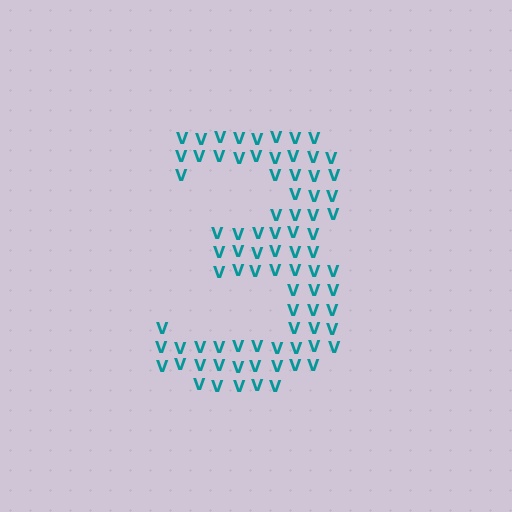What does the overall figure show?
The overall figure shows the digit 3.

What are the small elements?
The small elements are letter V's.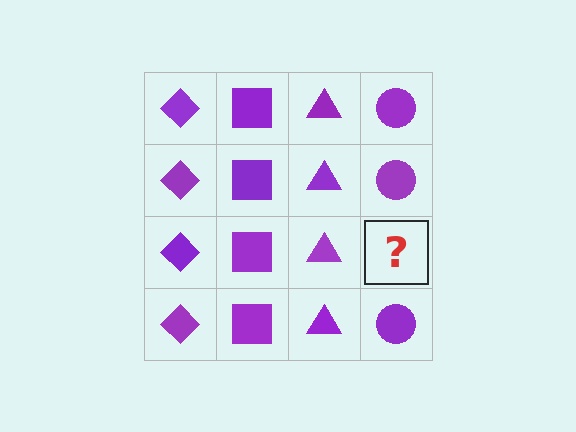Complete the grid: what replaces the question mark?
The question mark should be replaced with a purple circle.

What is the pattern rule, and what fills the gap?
The rule is that each column has a consistent shape. The gap should be filled with a purple circle.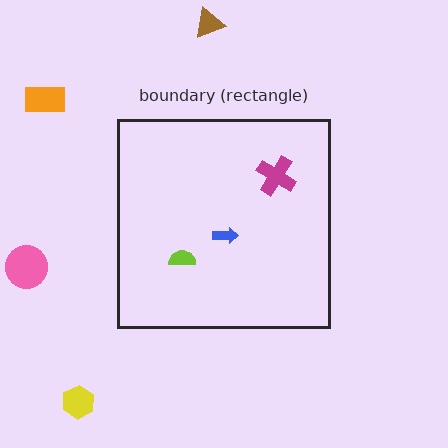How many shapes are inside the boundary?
3 inside, 4 outside.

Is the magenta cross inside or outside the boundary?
Inside.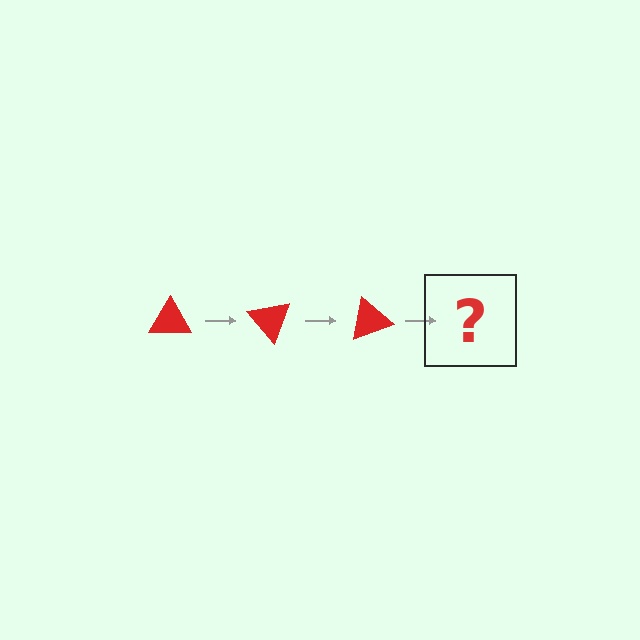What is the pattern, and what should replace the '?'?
The pattern is that the triangle rotates 50 degrees each step. The '?' should be a red triangle rotated 150 degrees.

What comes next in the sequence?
The next element should be a red triangle rotated 150 degrees.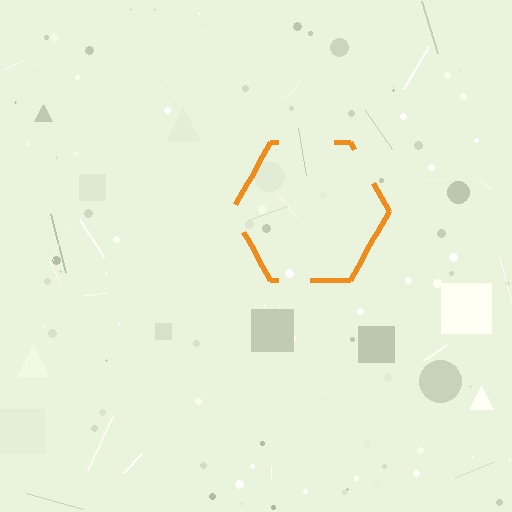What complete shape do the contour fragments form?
The contour fragments form a hexagon.